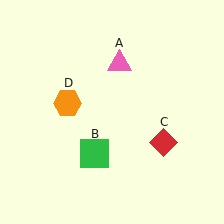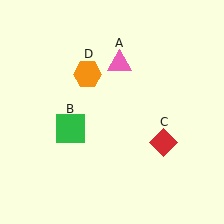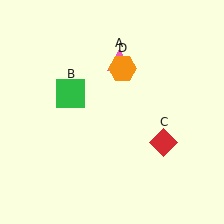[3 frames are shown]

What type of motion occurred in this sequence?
The green square (object B), orange hexagon (object D) rotated clockwise around the center of the scene.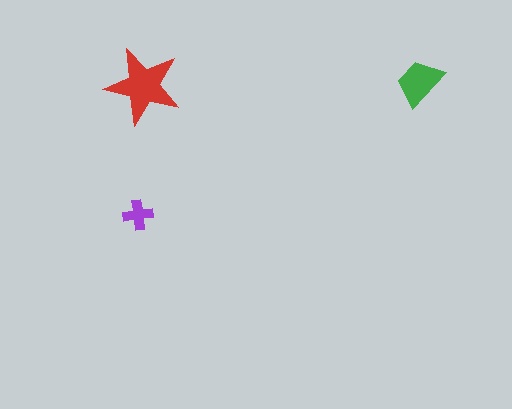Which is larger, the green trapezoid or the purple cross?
The green trapezoid.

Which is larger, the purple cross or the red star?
The red star.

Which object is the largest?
The red star.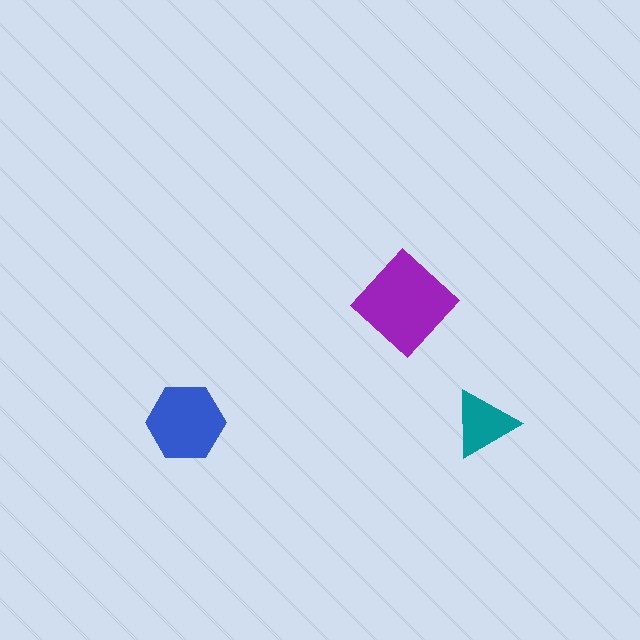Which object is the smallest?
The teal triangle.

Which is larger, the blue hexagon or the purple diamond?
The purple diamond.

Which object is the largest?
The purple diamond.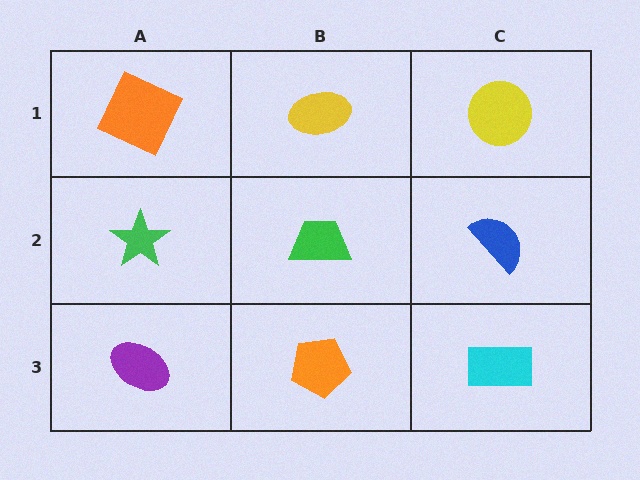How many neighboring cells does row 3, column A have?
2.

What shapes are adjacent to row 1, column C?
A blue semicircle (row 2, column C), a yellow ellipse (row 1, column B).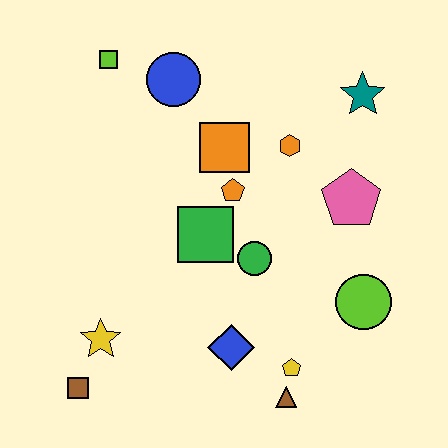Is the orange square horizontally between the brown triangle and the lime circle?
No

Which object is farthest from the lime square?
The brown triangle is farthest from the lime square.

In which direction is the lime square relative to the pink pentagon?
The lime square is to the left of the pink pentagon.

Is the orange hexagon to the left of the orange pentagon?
No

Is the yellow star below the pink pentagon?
Yes